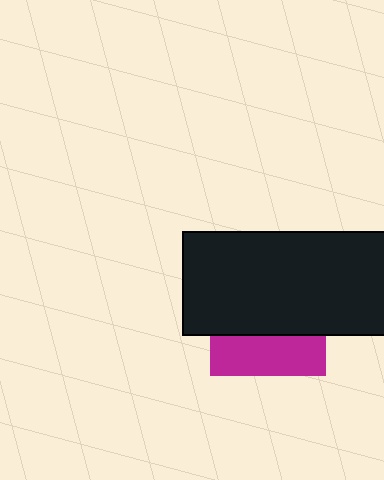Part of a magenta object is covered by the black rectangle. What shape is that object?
It is a square.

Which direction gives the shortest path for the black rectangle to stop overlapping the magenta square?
Moving up gives the shortest separation.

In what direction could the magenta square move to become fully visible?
The magenta square could move down. That would shift it out from behind the black rectangle entirely.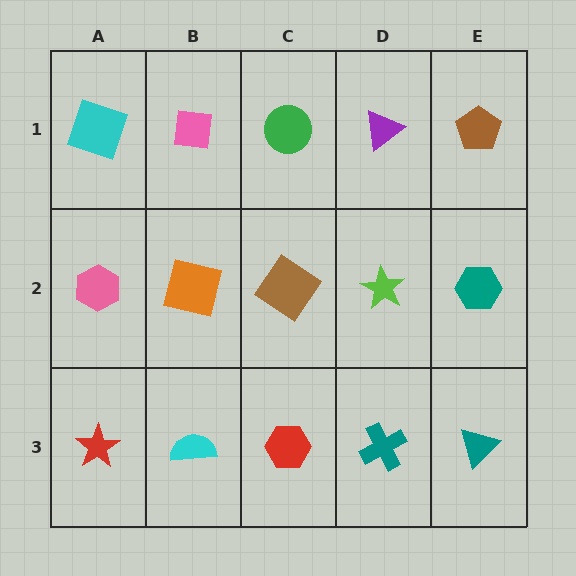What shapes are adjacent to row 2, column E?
A brown pentagon (row 1, column E), a teal triangle (row 3, column E), a lime star (row 2, column D).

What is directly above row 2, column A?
A cyan square.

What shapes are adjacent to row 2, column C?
A green circle (row 1, column C), a red hexagon (row 3, column C), an orange square (row 2, column B), a lime star (row 2, column D).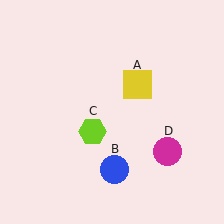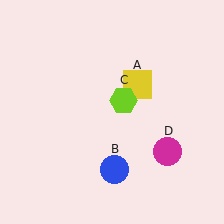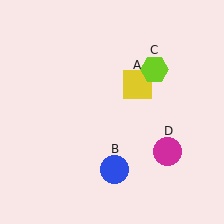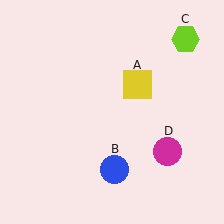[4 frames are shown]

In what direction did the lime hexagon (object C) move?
The lime hexagon (object C) moved up and to the right.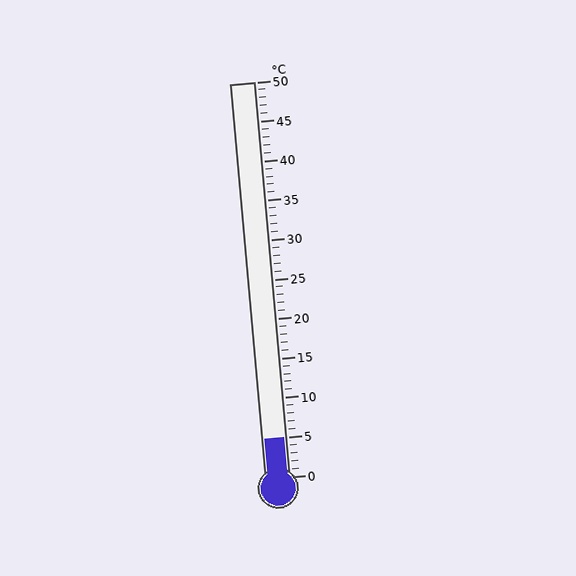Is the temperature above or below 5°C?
The temperature is at 5°C.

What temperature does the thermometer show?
The thermometer shows approximately 5°C.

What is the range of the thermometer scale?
The thermometer scale ranges from 0°C to 50°C.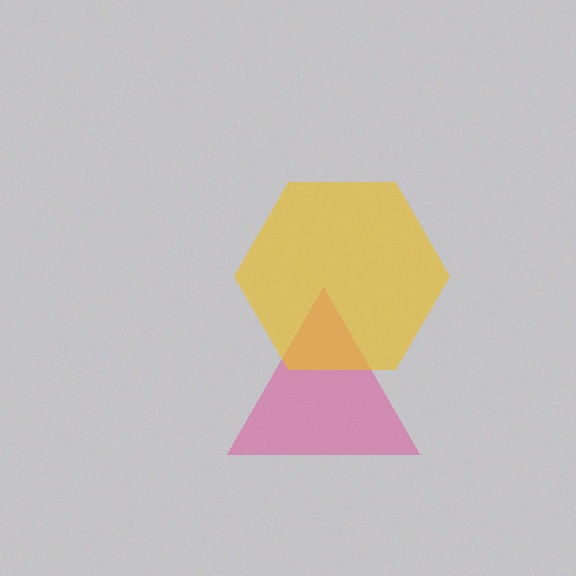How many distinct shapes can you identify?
There are 2 distinct shapes: a pink triangle, a yellow hexagon.